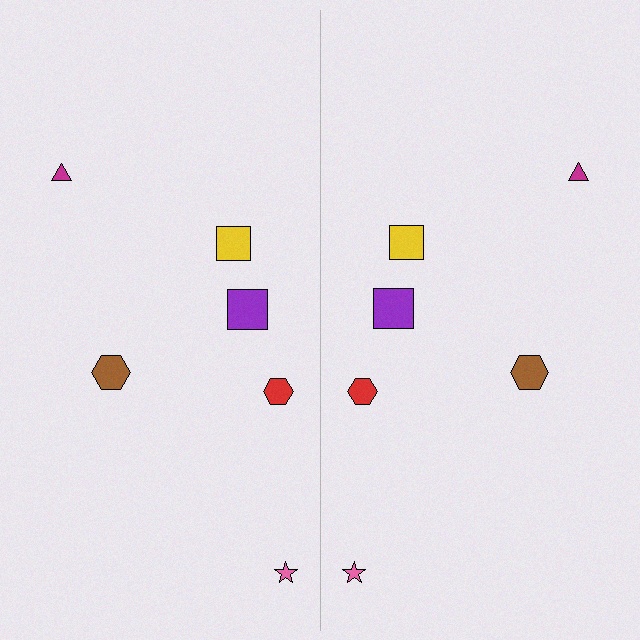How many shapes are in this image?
There are 12 shapes in this image.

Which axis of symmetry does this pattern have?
The pattern has a vertical axis of symmetry running through the center of the image.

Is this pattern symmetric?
Yes, this pattern has bilateral (reflection) symmetry.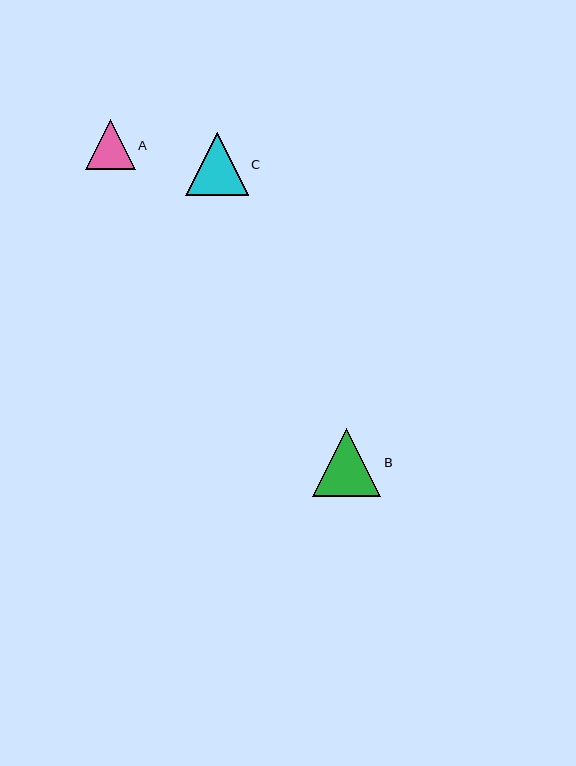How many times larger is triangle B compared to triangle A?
Triangle B is approximately 1.4 times the size of triangle A.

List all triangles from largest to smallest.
From largest to smallest: B, C, A.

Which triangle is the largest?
Triangle B is the largest with a size of approximately 68 pixels.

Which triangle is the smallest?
Triangle A is the smallest with a size of approximately 49 pixels.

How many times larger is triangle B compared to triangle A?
Triangle B is approximately 1.4 times the size of triangle A.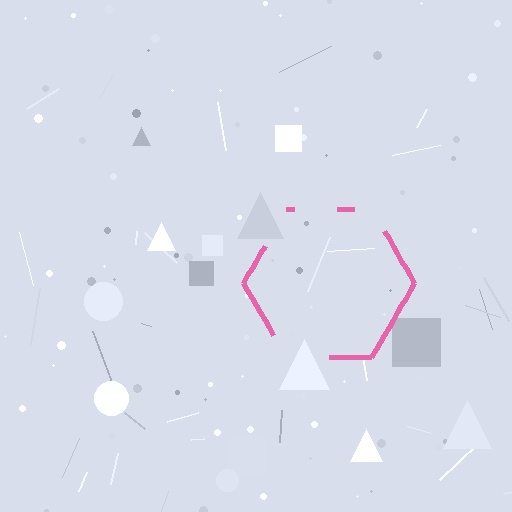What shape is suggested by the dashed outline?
The dashed outline suggests a hexagon.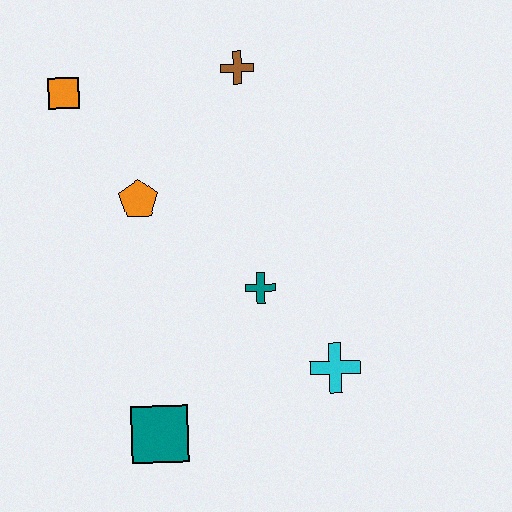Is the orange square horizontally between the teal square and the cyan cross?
No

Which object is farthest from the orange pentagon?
The cyan cross is farthest from the orange pentagon.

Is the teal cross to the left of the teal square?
No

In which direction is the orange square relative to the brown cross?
The orange square is to the left of the brown cross.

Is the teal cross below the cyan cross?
No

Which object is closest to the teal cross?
The cyan cross is closest to the teal cross.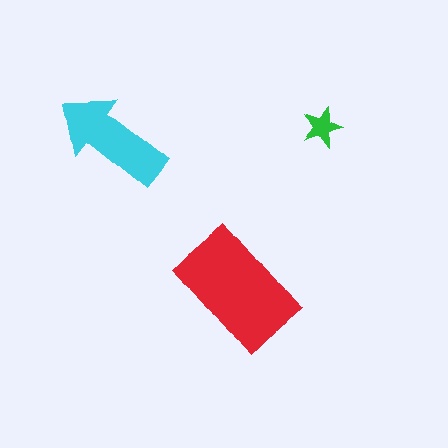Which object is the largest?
The red rectangle.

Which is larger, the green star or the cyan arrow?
The cyan arrow.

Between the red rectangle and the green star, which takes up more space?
The red rectangle.